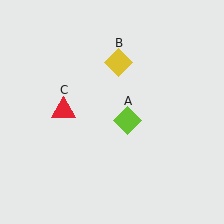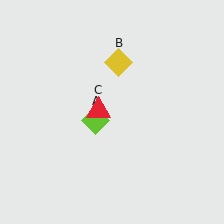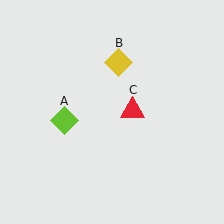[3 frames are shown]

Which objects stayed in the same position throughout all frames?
Yellow diamond (object B) remained stationary.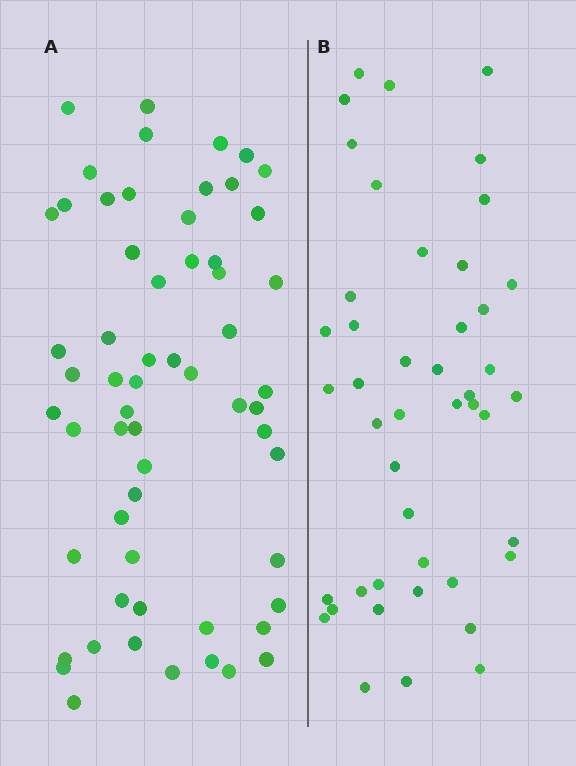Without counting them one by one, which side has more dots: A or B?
Region A (the left region) has more dots.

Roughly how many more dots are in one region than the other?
Region A has approximately 15 more dots than region B.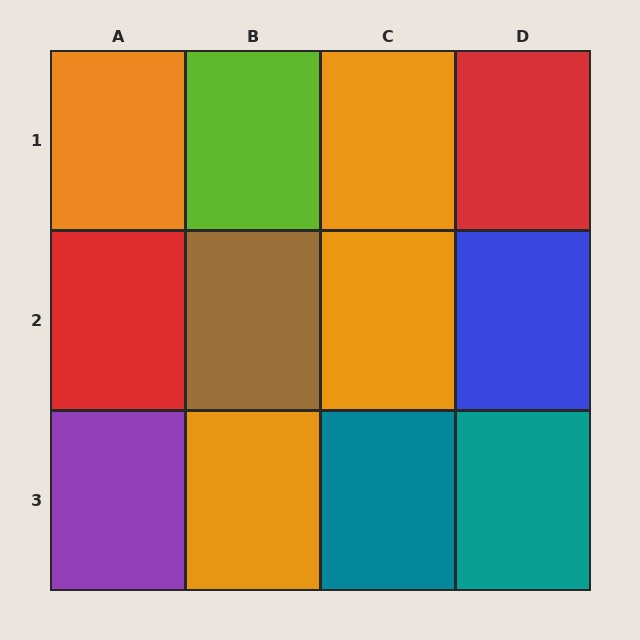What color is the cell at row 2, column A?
Red.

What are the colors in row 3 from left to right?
Purple, orange, teal, teal.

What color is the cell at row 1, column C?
Orange.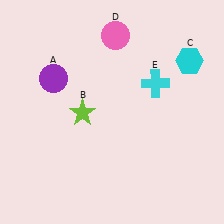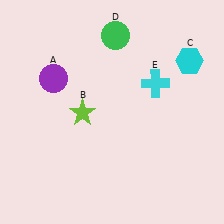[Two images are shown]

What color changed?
The circle (D) changed from pink in Image 1 to green in Image 2.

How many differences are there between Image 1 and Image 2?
There is 1 difference between the two images.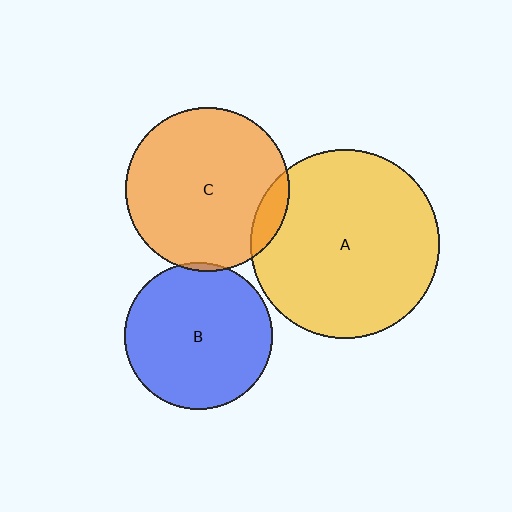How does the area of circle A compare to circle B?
Approximately 1.6 times.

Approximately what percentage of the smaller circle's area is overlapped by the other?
Approximately 10%.